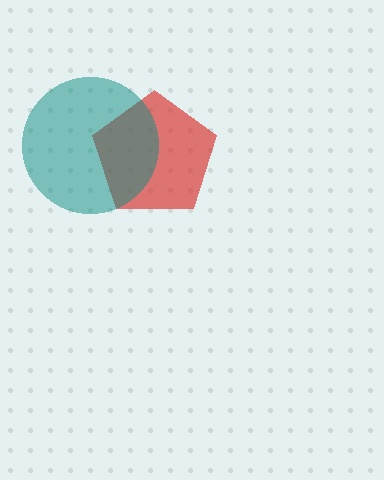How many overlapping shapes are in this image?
There are 2 overlapping shapes in the image.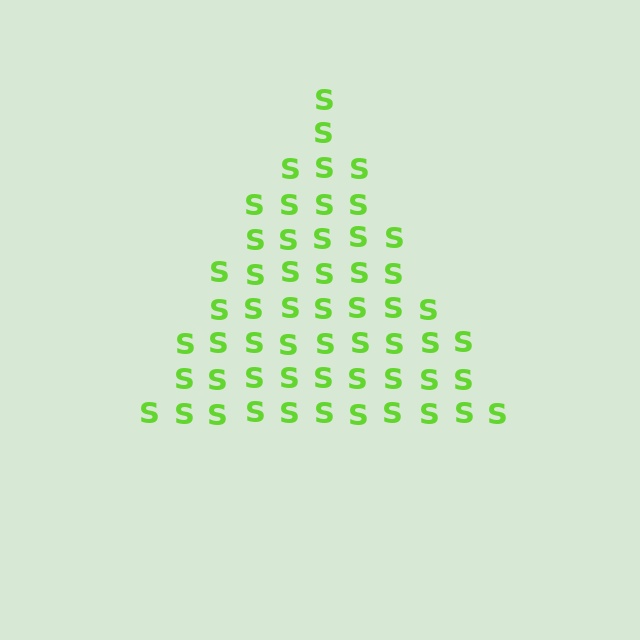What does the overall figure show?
The overall figure shows a triangle.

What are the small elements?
The small elements are letter S's.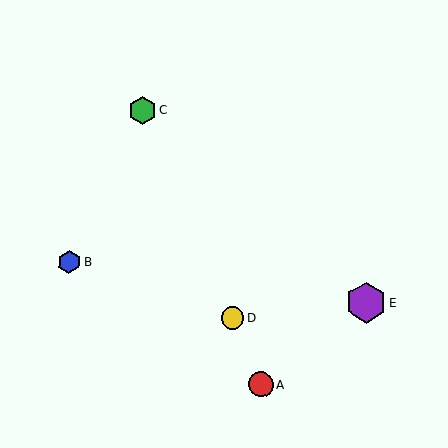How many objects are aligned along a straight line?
3 objects (A, C, D) are aligned along a straight line.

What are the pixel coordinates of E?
Object E is at (366, 302).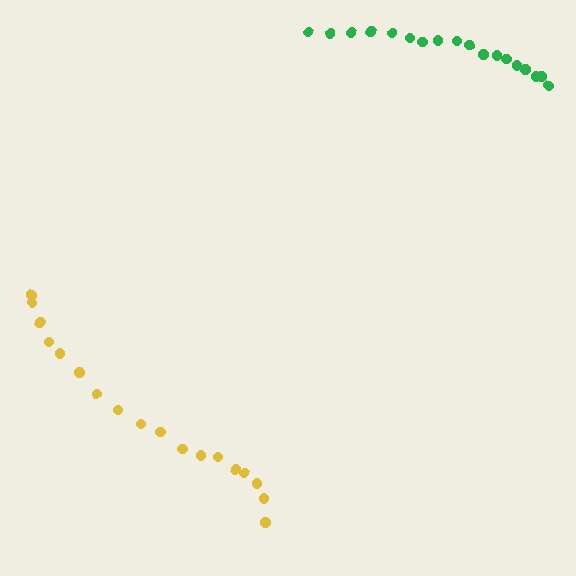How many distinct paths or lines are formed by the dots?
There are 2 distinct paths.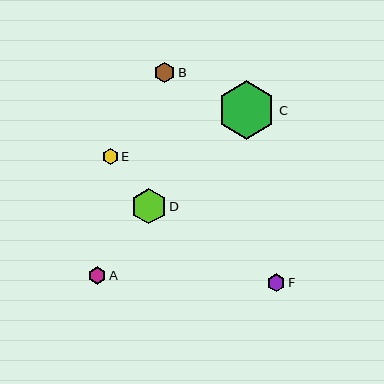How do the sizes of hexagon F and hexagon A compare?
Hexagon F and hexagon A are approximately the same size.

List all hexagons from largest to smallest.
From largest to smallest: C, D, B, F, A, E.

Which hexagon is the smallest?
Hexagon E is the smallest with a size of approximately 16 pixels.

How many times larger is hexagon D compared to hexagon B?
Hexagon D is approximately 1.7 times the size of hexagon B.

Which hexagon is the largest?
Hexagon C is the largest with a size of approximately 58 pixels.